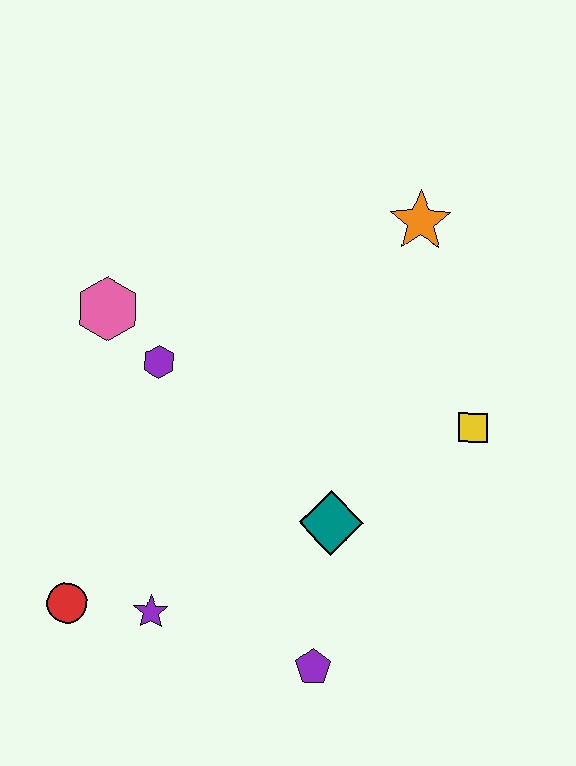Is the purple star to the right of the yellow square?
No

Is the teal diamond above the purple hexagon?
No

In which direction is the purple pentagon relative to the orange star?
The purple pentagon is below the orange star.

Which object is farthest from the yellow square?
The red circle is farthest from the yellow square.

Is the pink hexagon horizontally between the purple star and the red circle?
Yes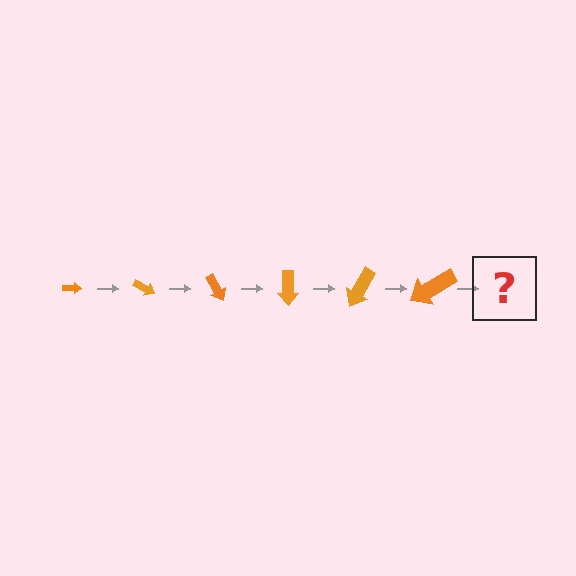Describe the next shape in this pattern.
It should be an arrow, larger than the previous one and rotated 180 degrees from the start.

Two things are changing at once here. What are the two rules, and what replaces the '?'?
The two rules are that the arrow grows larger each step and it rotates 30 degrees each step. The '?' should be an arrow, larger than the previous one and rotated 180 degrees from the start.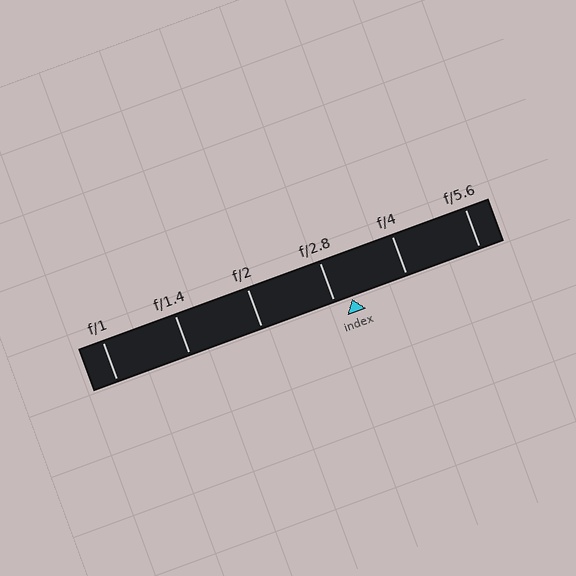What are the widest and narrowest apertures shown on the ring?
The widest aperture shown is f/1 and the narrowest is f/5.6.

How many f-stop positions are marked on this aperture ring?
There are 6 f-stop positions marked.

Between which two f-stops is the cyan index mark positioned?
The index mark is between f/2.8 and f/4.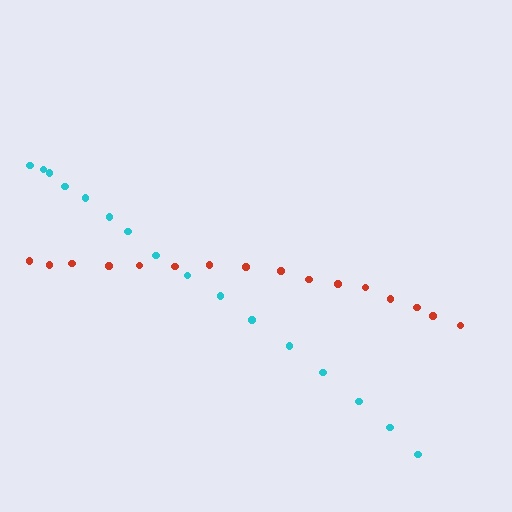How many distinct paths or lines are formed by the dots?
There are 2 distinct paths.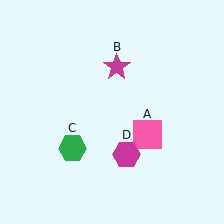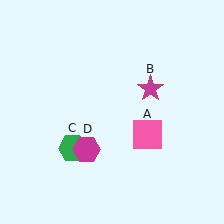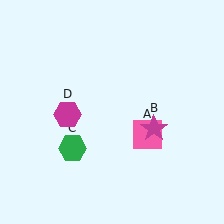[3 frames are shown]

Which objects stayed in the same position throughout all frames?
Pink square (object A) and green hexagon (object C) remained stationary.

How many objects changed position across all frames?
2 objects changed position: magenta star (object B), magenta hexagon (object D).